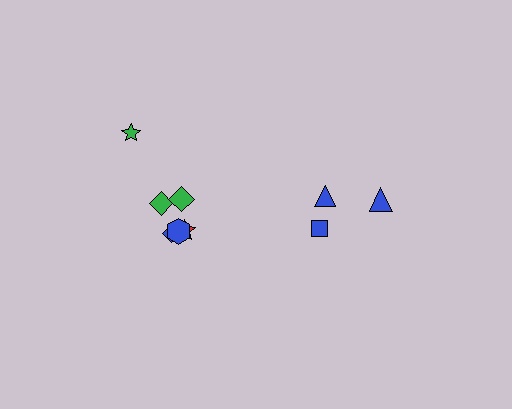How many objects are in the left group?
There are 6 objects.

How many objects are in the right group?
There are 3 objects.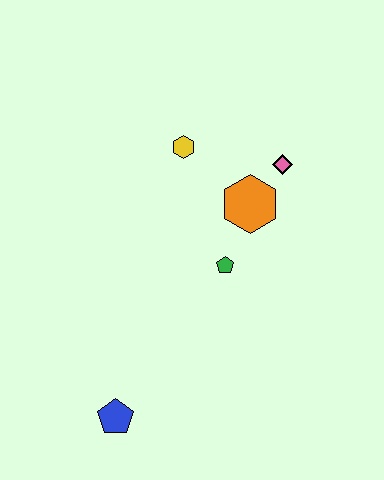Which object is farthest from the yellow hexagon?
The blue pentagon is farthest from the yellow hexagon.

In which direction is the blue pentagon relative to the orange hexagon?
The blue pentagon is below the orange hexagon.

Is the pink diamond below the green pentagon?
No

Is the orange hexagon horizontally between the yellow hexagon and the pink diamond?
Yes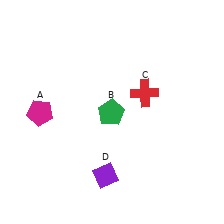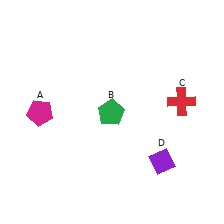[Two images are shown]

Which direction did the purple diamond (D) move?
The purple diamond (D) moved right.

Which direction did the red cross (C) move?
The red cross (C) moved right.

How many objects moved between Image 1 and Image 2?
2 objects moved between the two images.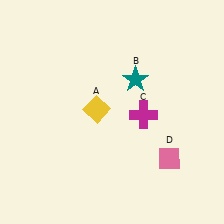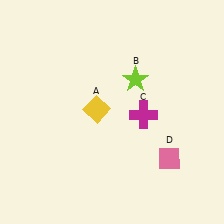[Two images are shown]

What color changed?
The star (B) changed from teal in Image 1 to lime in Image 2.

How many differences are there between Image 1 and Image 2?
There is 1 difference between the two images.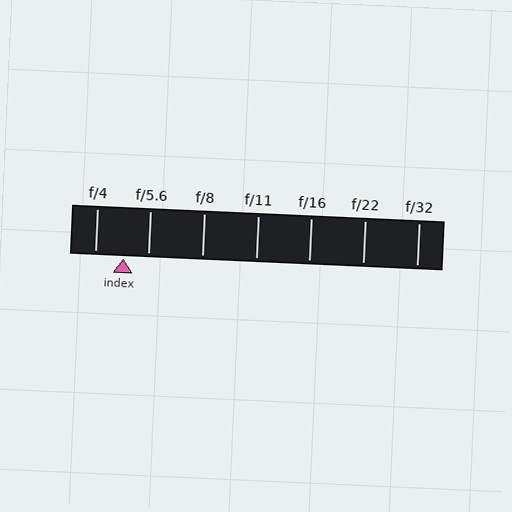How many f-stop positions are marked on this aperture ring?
There are 7 f-stop positions marked.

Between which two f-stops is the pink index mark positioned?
The index mark is between f/4 and f/5.6.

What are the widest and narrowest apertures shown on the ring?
The widest aperture shown is f/4 and the narrowest is f/32.